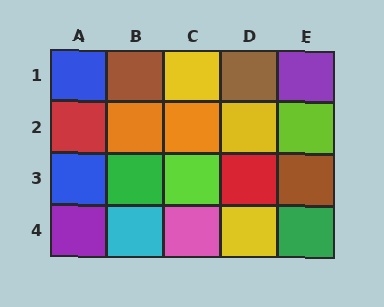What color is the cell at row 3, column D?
Red.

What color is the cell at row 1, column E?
Purple.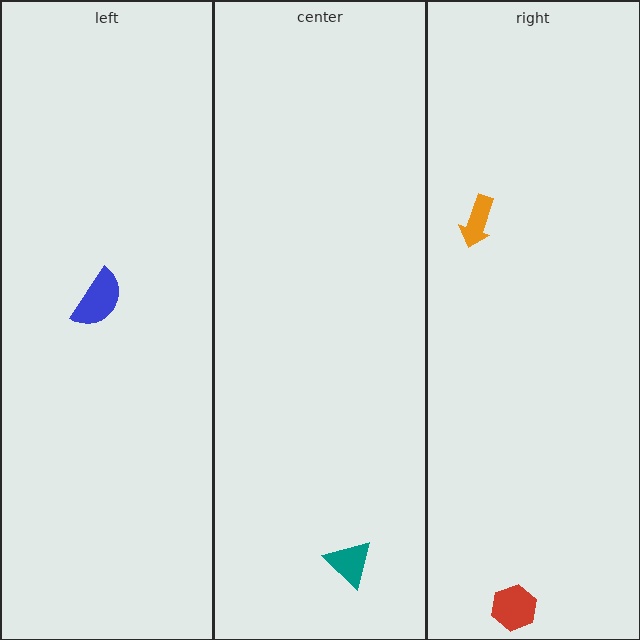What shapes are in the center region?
The teal triangle.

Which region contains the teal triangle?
The center region.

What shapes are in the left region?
The blue semicircle.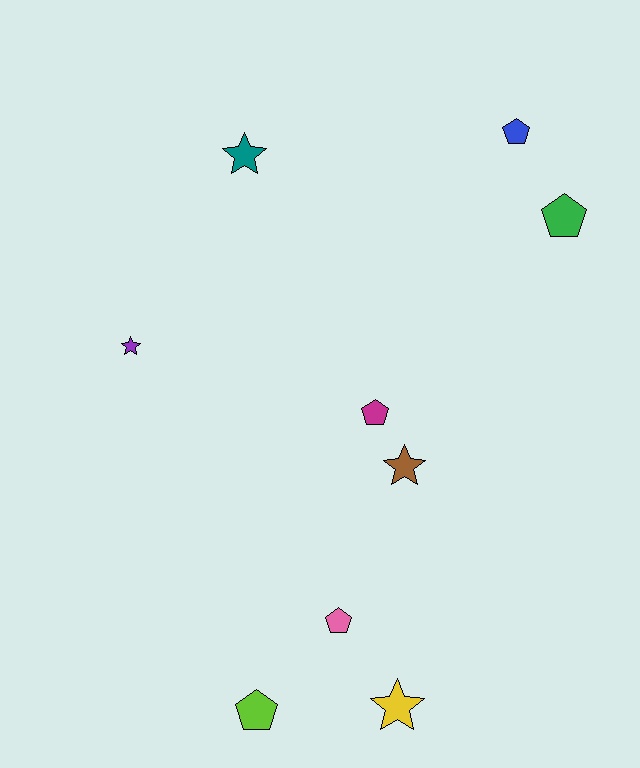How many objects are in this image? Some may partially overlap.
There are 9 objects.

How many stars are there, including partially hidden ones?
There are 4 stars.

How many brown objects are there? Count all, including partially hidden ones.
There is 1 brown object.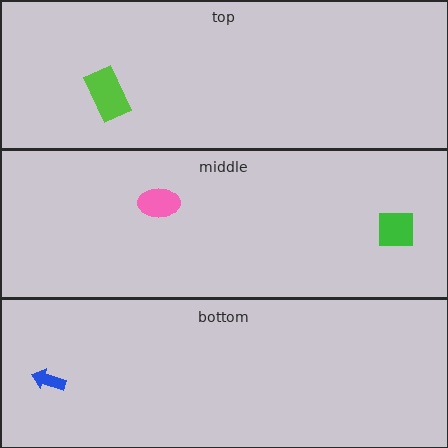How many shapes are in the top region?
1.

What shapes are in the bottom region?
The blue arrow.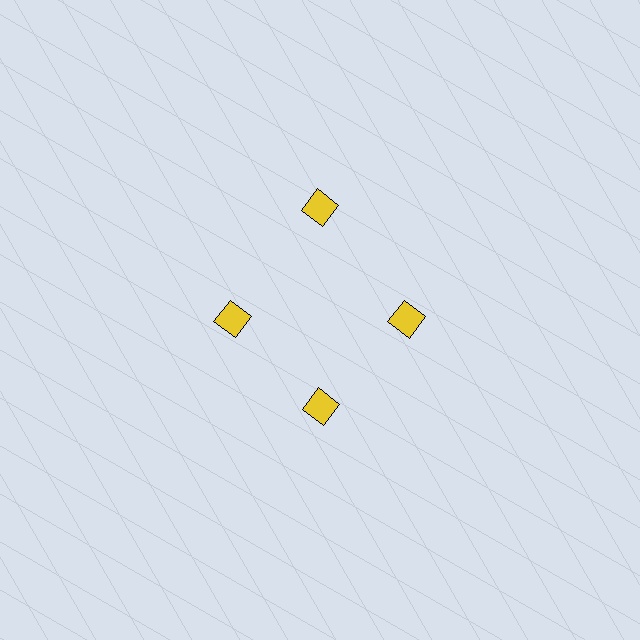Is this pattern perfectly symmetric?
No. The 4 yellow squares are arranged in a ring, but one element near the 12 o'clock position is pushed outward from the center, breaking the 4-fold rotational symmetry.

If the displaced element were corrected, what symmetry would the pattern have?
It would have 4-fold rotational symmetry — the pattern would map onto itself every 90 degrees.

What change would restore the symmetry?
The symmetry would be restored by moving it inward, back onto the ring so that all 4 squares sit at equal angles and equal distance from the center.